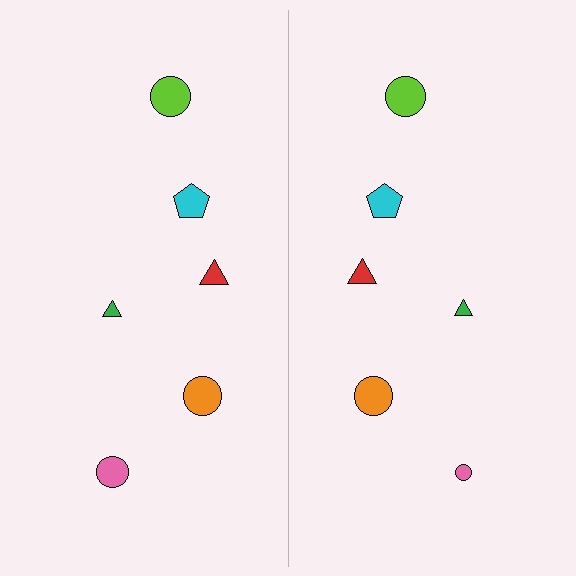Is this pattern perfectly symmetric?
No, the pattern is not perfectly symmetric. The pink circle on the right side has a different size than its mirror counterpart.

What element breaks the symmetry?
The pink circle on the right side has a different size than its mirror counterpart.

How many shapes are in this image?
There are 12 shapes in this image.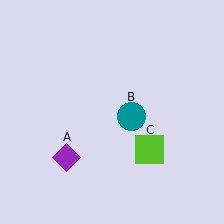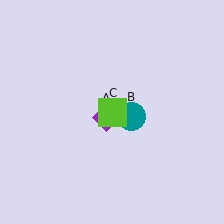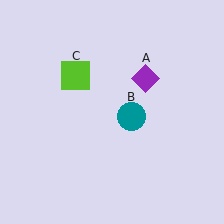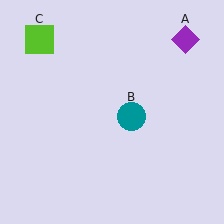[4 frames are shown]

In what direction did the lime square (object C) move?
The lime square (object C) moved up and to the left.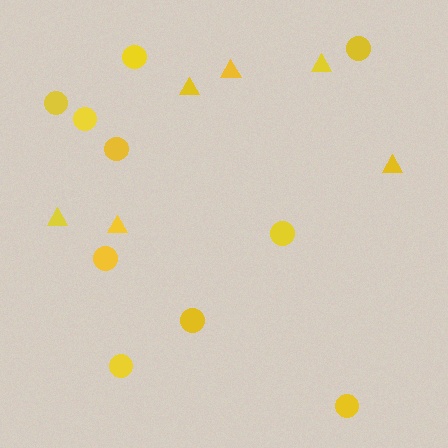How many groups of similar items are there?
There are 2 groups: one group of circles (10) and one group of triangles (6).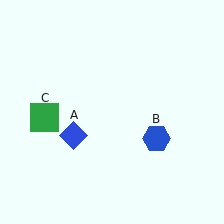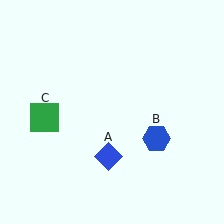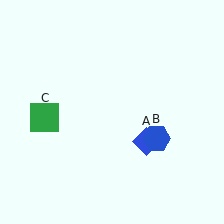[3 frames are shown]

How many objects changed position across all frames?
1 object changed position: blue diamond (object A).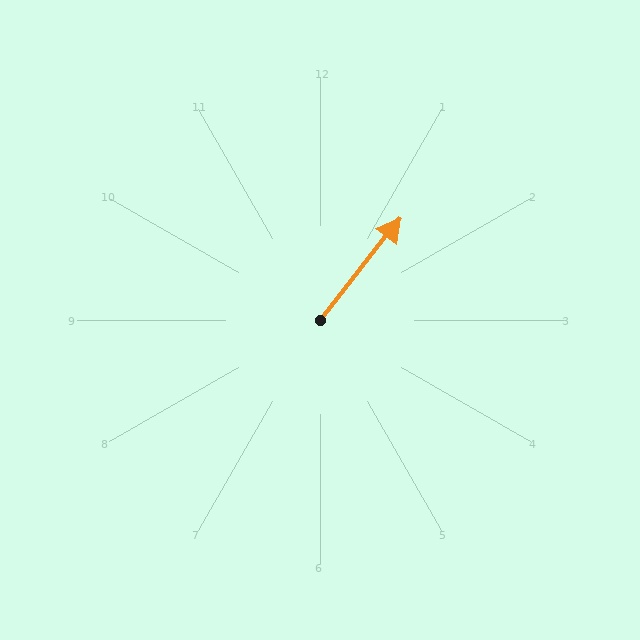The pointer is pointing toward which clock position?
Roughly 1 o'clock.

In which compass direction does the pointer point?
Northeast.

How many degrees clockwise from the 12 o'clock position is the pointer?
Approximately 38 degrees.